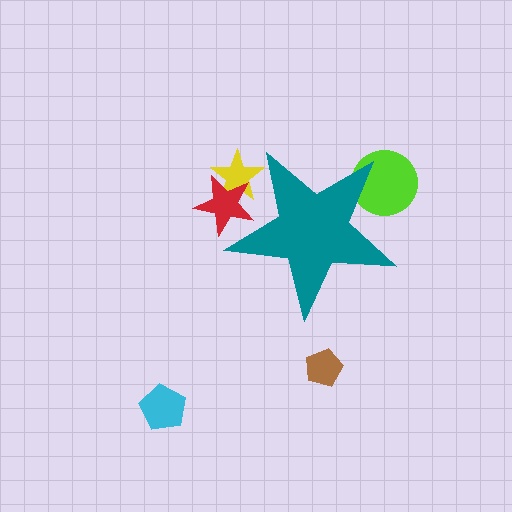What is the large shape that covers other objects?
A teal star.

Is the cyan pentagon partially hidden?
No, the cyan pentagon is fully visible.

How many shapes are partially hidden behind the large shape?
3 shapes are partially hidden.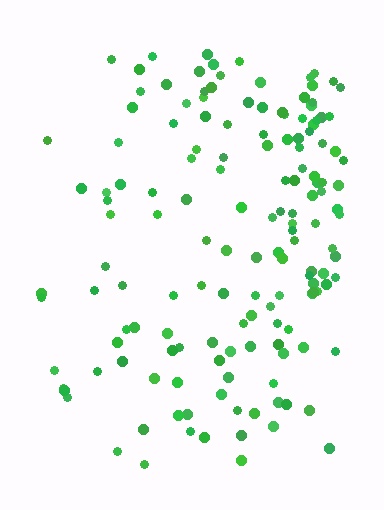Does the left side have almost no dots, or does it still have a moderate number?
Still a moderate number, just noticeably fewer than the right.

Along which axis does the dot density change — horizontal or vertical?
Horizontal.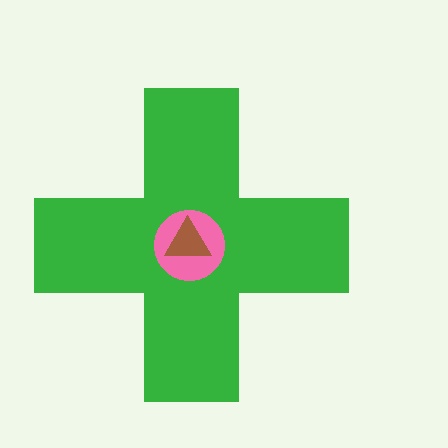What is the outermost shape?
The green cross.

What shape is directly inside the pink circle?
The brown triangle.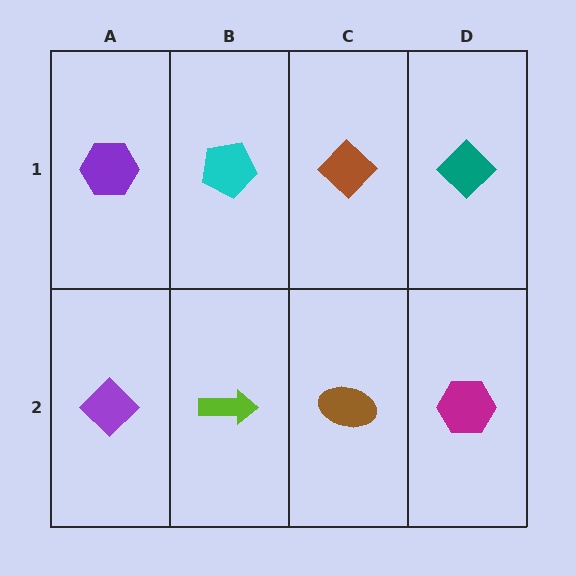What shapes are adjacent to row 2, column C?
A brown diamond (row 1, column C), a lime arrow (row 2, column B), a magenta hexagon (row 2, column D).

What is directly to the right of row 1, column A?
A cyan pentagon.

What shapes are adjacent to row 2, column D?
A teal diamond (row 1, column D), a brown ellipse (row 2, column C).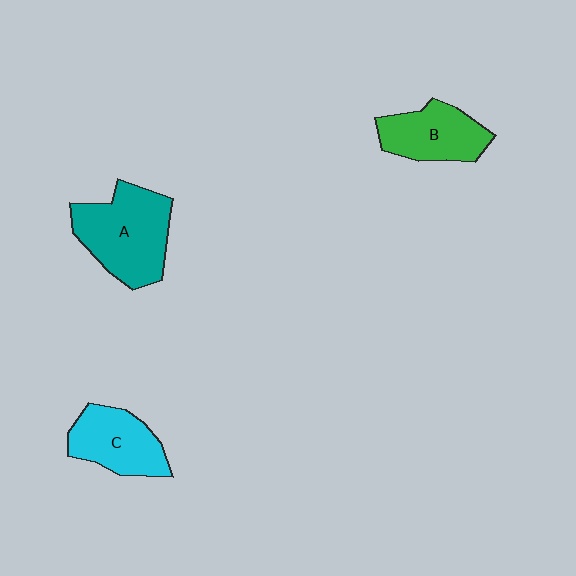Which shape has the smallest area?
Shape B (green).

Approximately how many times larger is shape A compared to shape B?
Approximately 1.4 times.